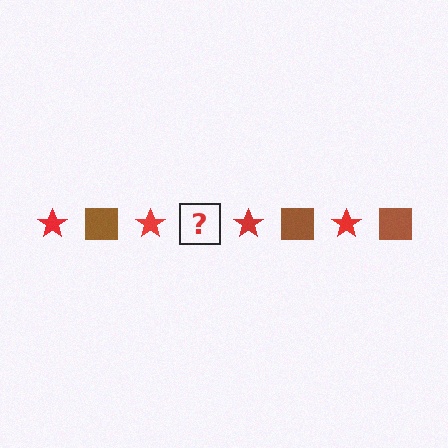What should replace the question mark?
The question mark should be replaced with a brown square.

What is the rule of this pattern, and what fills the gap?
The rule is that the pattern alternates between red star and brown square. The gap should be filled with a brown square.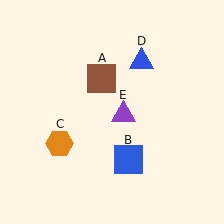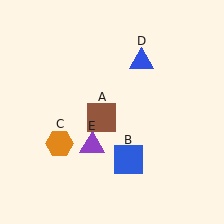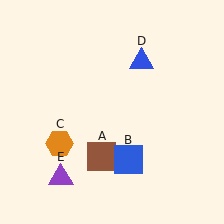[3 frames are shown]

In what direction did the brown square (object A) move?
The brown square (object A) moved down.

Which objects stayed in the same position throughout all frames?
Blue square (object B) and orange hexagon (object C) and blue triangle (object D) remained stationary.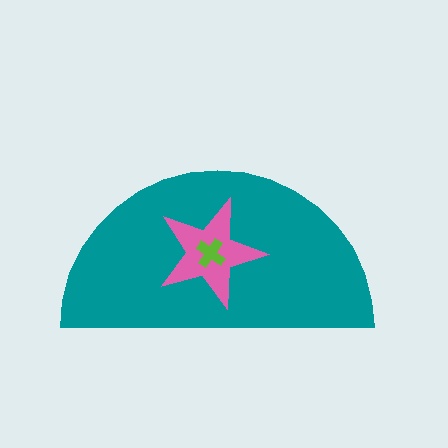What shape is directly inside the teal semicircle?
The pink star.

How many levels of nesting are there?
3.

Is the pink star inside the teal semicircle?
Yes.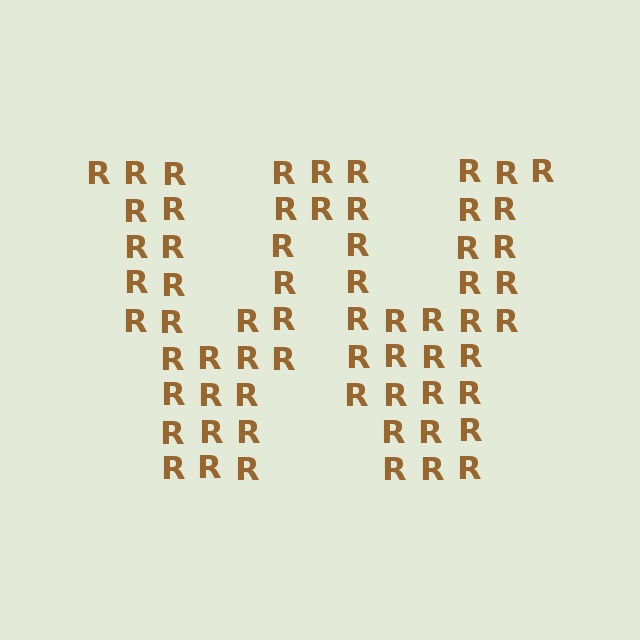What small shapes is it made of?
It is made of small letter R's.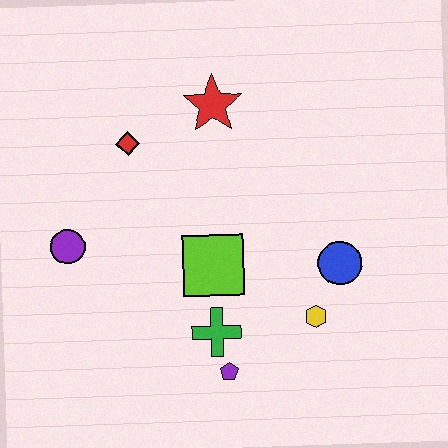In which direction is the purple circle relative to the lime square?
The purple circle is to the left of the lime square.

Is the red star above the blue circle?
Yes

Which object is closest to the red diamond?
The red star is closest to the red diamond.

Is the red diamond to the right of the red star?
No